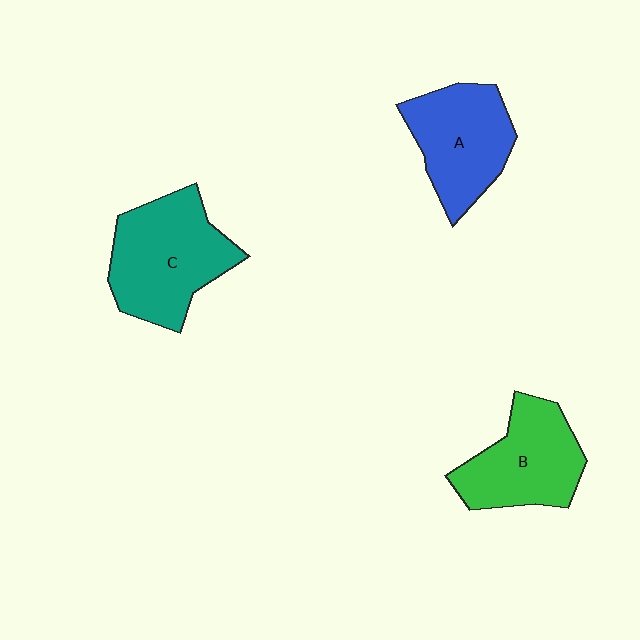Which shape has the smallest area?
Shape B (green).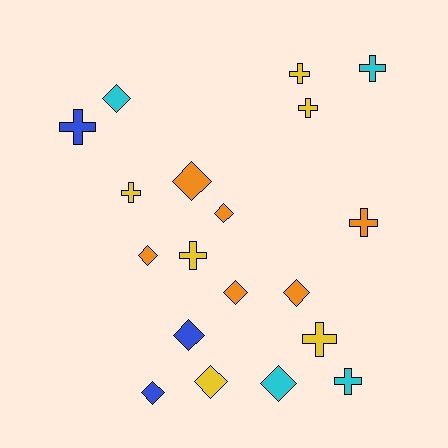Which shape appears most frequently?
Diamond, with 10 objects.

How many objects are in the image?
There are 19 objects.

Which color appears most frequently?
Yellow, with 6 objects.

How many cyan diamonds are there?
There are 2 cyan diamonds.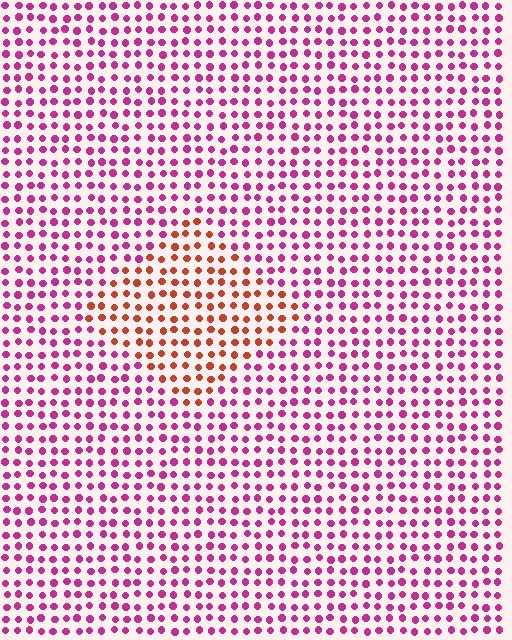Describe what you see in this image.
The image is filled with small magenta elements in a uniform arrangement. A diamond-shaped region is visible where the elements are tinted to a slightly different hue, forming a subtle color boundary.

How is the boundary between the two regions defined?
The boundary is defined purely by a slight shift in hue (about 49 degrees). Spacing, size, and orientation are identical on both sides.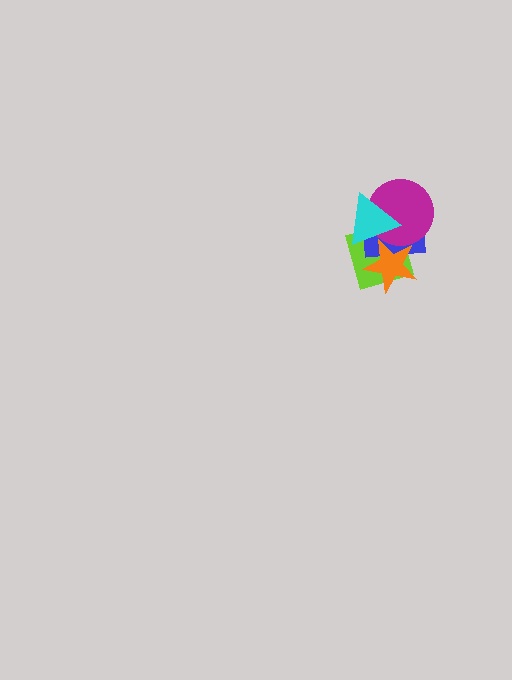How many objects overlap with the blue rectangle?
4 objects overlap with the blue rectangle.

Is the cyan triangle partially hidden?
No, no other shape covers it.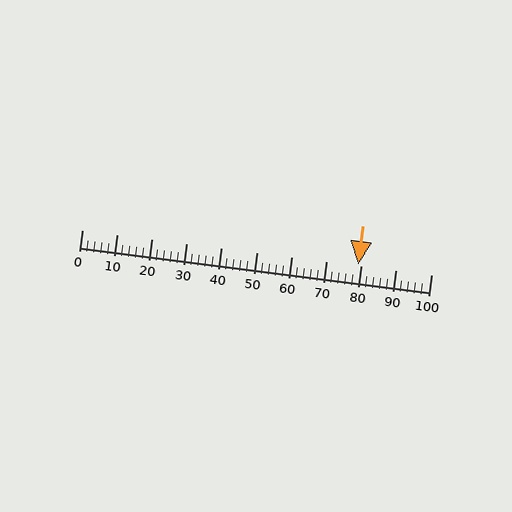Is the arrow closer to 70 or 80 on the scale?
The arrow is closer to 80.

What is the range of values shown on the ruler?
The ruler shows values from 0 to 100.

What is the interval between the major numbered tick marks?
The major tick marks are spaced 10 units apart.